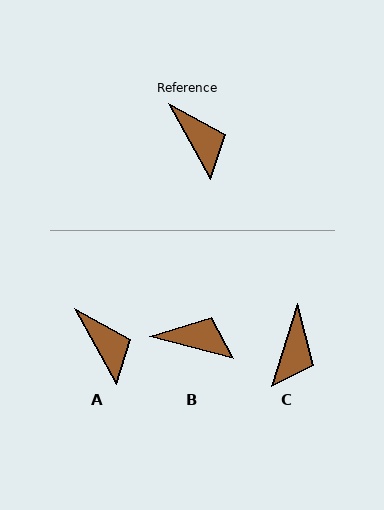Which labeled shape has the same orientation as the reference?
A.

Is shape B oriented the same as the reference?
No, it is off by about 47 degrees.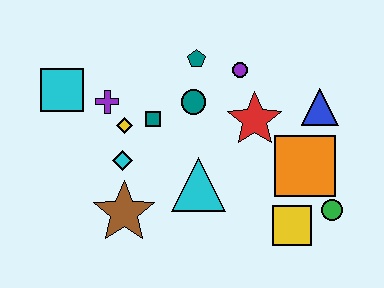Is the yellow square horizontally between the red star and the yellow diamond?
No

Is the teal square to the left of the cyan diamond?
No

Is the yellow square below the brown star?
Yes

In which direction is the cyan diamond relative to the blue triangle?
The cyan diamond is to the left of the blue triangle.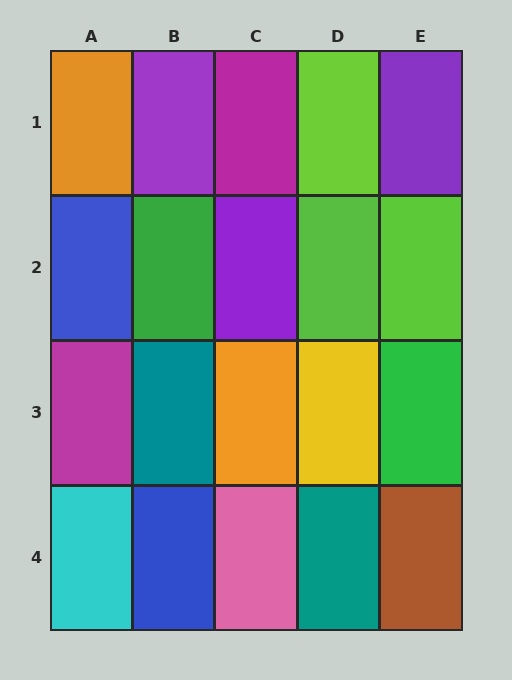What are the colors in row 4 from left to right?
Cyan, blue, pink, teal, brown.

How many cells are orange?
2 cells are orange.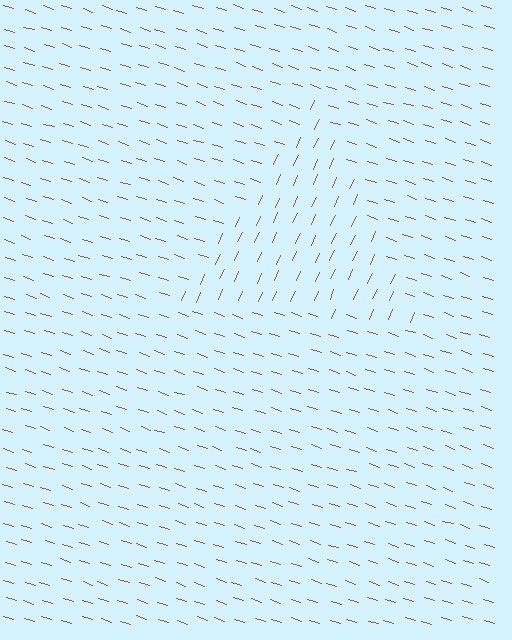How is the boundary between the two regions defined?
The boundary is defined purely by a change in line orientation (approximately 84 degrees difference). All lines are the same color and thickness.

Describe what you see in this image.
The image is filled with small brown line segments. A triangle region in the image has lines oriented differently from the surrounding lines, creating a visible texture boundary.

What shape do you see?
I see a triangle.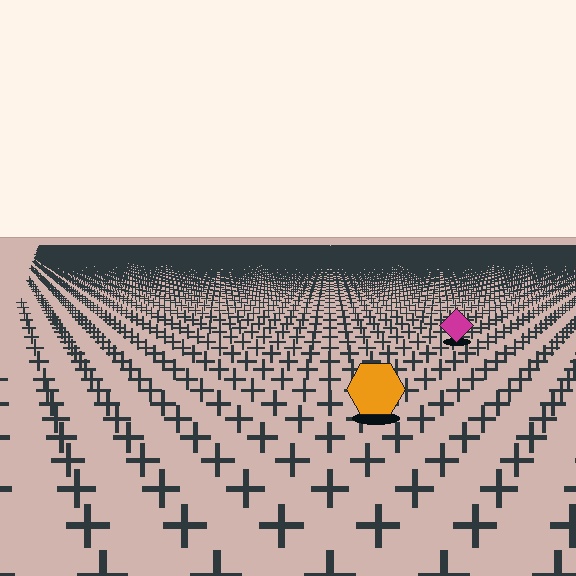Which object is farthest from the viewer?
The magenta diamond is farthest from the viewer. It appears smaller and the ground texture around it is denser.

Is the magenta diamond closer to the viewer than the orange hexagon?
No. The orange hexagon is closer — you can tell from the texture gradient: the ground texture is coarser near it.